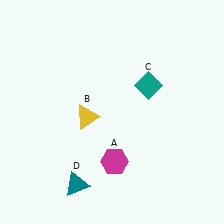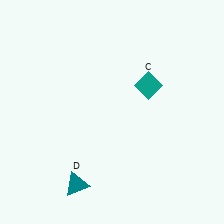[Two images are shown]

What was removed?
The yellow triangle (B), the magenta hexagon (A) were removed in Image 2.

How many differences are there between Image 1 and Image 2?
There are 2 differences between the two images.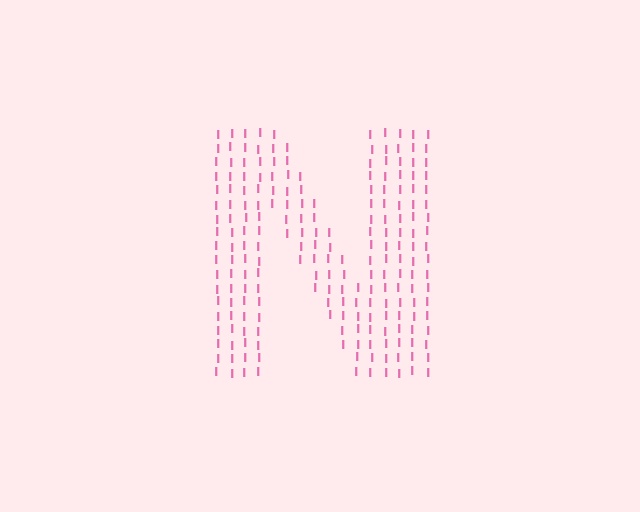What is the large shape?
The large shape is the letter N.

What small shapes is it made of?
It is made of small letter I's.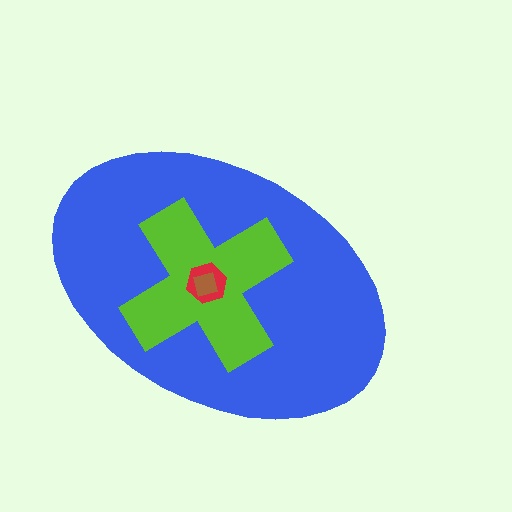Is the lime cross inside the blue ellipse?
Yes.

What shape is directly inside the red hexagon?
The brown diamond.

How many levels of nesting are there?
4.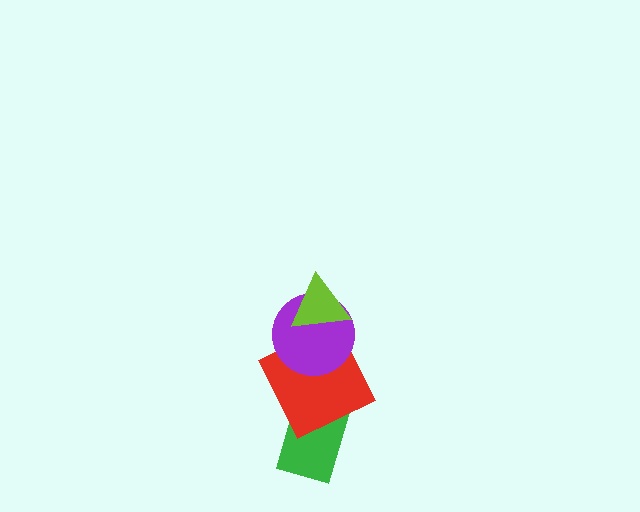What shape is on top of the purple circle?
The lime triangle is on top of the purple circle.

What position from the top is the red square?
The red square is 3rd from the top.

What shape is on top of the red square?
The purple circle is on top of the red square.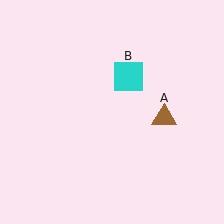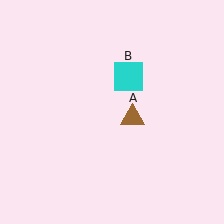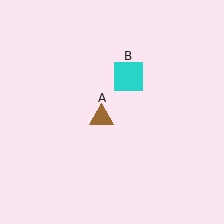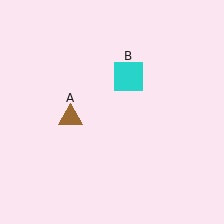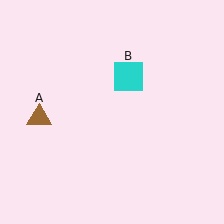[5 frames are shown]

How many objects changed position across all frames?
1 object changed position: brown triangle (object A).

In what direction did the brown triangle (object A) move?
The brown triangle (object A) moved left.